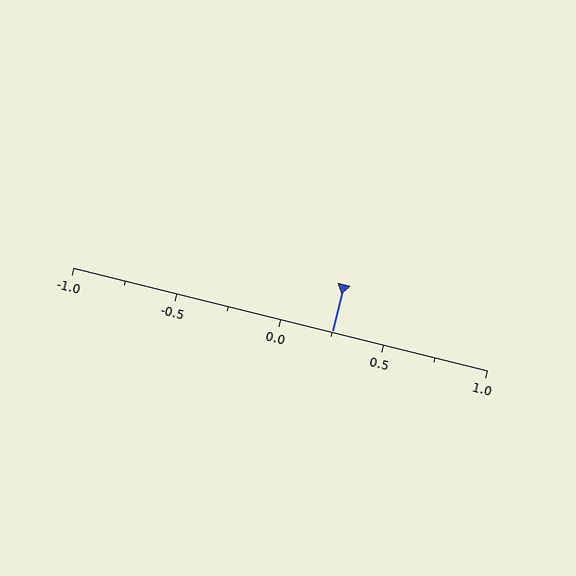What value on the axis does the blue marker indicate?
The marker indicates approximately 0.25.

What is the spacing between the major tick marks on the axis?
The major ticks are spaced 0.5 apart.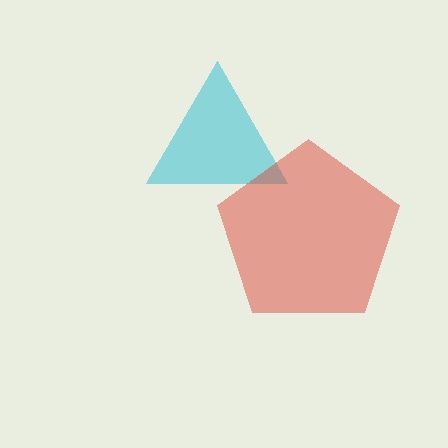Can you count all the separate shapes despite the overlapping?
Yes, there are 2 separate shapes.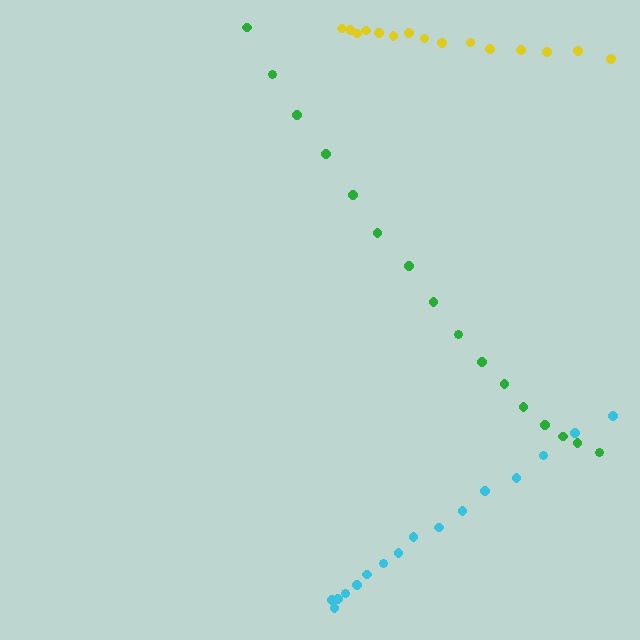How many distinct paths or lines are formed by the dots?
There are 3 distinct paths.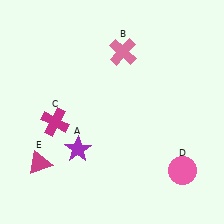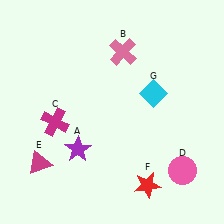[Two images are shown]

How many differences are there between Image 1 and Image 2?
There are 2 differences between the two images.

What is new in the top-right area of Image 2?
A cyan diamond (G) was added in the top-right area of Image 2.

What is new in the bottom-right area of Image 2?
A red star (F) was added in the bottom-right area of Image 2.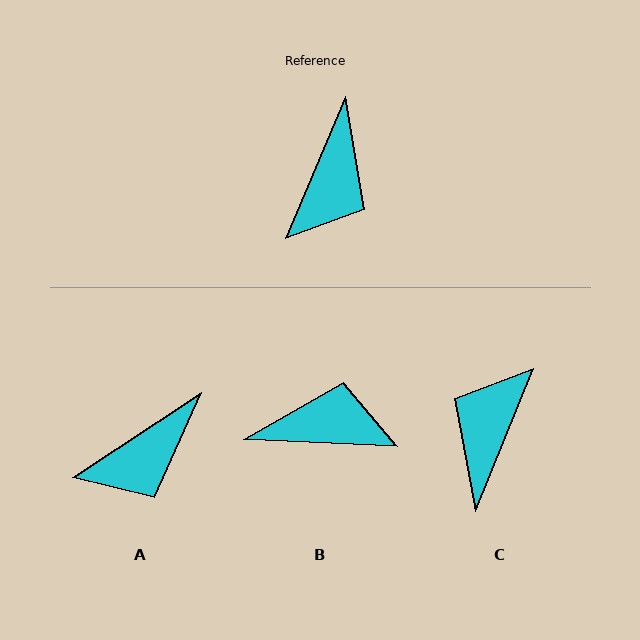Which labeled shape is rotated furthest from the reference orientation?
C, about 179 degrees away.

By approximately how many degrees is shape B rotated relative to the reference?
Approximately 110 degrees counter-clockwise.